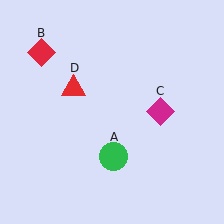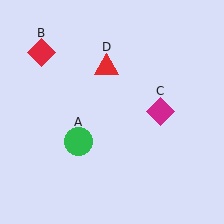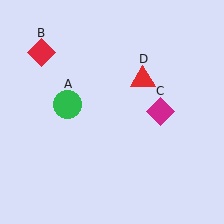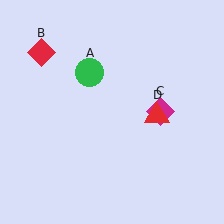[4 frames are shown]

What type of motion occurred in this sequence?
The green circle (object A), red triangle (object D) rotated clockwise around the center of the scene.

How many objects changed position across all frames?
2 objects changed position: green circle (object A), red triangle (object D).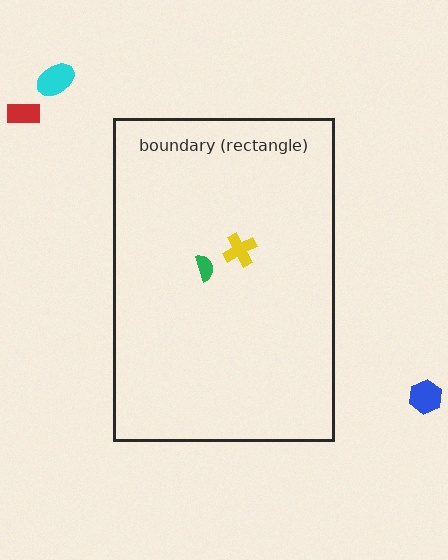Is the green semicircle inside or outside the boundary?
Inside.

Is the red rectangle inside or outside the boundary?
Outside.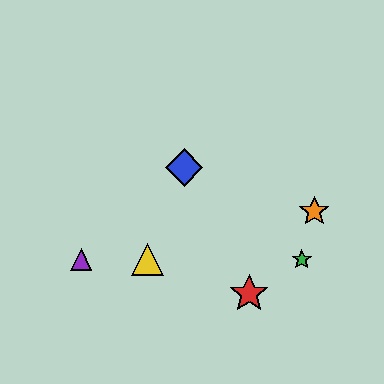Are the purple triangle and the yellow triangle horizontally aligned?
Yes, both are at y≈259.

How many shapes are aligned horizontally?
3 shapes (the green star, the yellow triangle, the purple triangle) are aligned horizontally.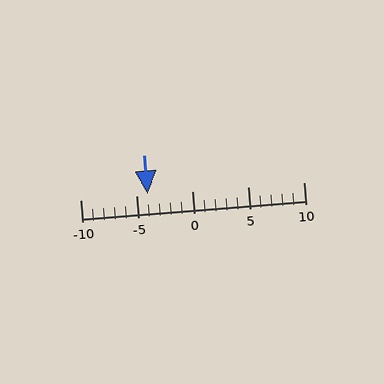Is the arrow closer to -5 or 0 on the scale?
The arrow is closer to -5.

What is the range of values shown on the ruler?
The ruler shows values from -10 to 10.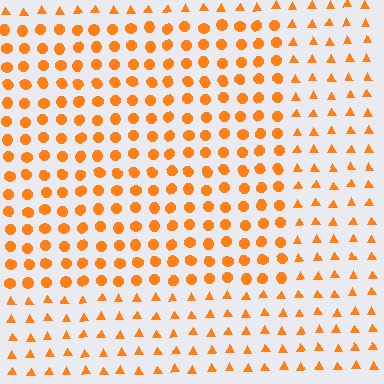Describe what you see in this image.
The image is filled with small orange elements arranged in a uniform grid. A rectangle-shaped region contains circles, while the surrounding area contains triangles. The boundary is defined purely by the change in element shape.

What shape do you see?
I see a rectangle.